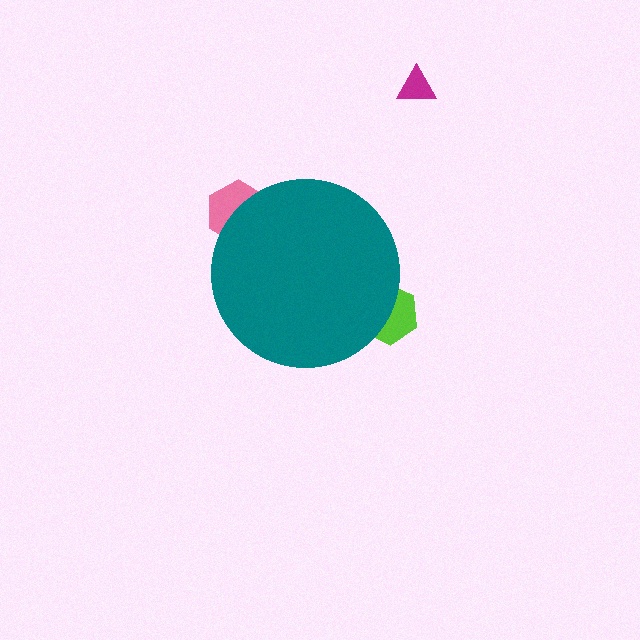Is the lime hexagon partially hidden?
Yes, the lime hexagon is partially hidden behind the teal circle.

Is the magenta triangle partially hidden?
No, the magenta triangle is fully visible.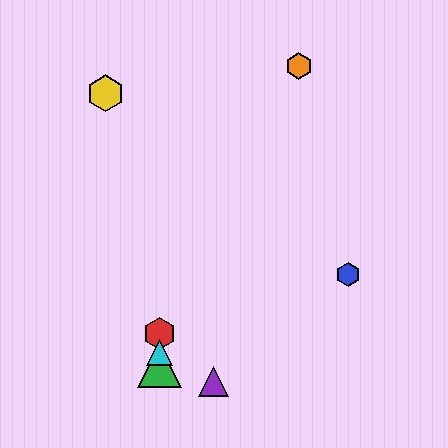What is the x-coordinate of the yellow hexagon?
The yellow hexagon is at x≈105.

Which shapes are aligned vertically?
The red hexagon, the green triangle, the cyan triangle are aligned vertically.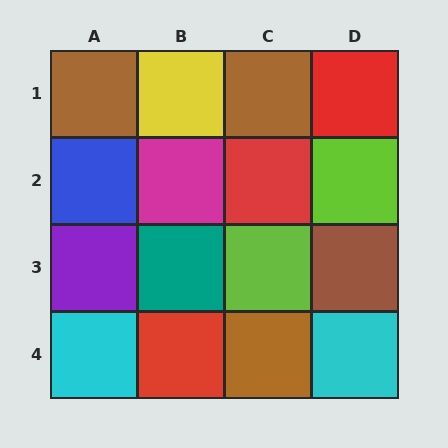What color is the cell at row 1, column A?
Brown.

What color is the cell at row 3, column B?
Teal.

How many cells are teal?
1 cell is teal.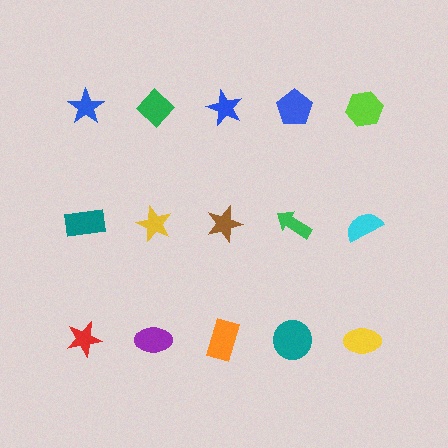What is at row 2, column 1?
A teal rectangle.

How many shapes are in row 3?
5 shapes.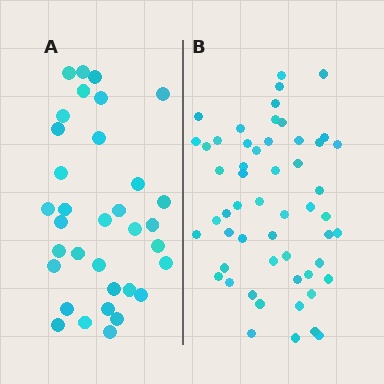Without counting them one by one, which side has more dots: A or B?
Region B (the right region) has more dots.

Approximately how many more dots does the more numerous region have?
Region B has approximately 20 more dots than region A.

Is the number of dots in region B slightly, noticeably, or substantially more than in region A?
Region B has substantially more. The ratio is roughly 1.6 to 1.